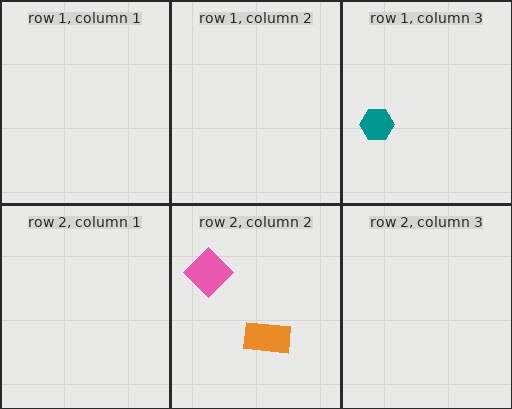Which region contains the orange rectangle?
The row 2, column 2 region.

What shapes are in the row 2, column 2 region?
The pink diamond, the orange rectangle.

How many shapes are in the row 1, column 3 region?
1.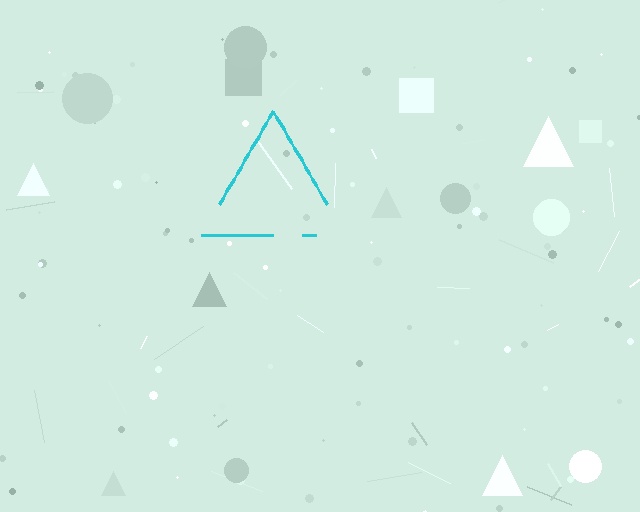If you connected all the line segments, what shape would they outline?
They would outline a triangle.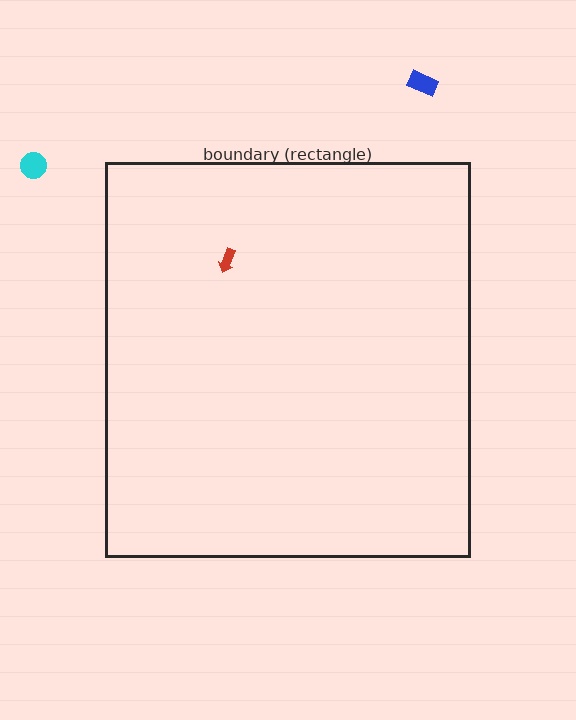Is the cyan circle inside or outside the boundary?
Outside.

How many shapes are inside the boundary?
1 inside, 2 outside.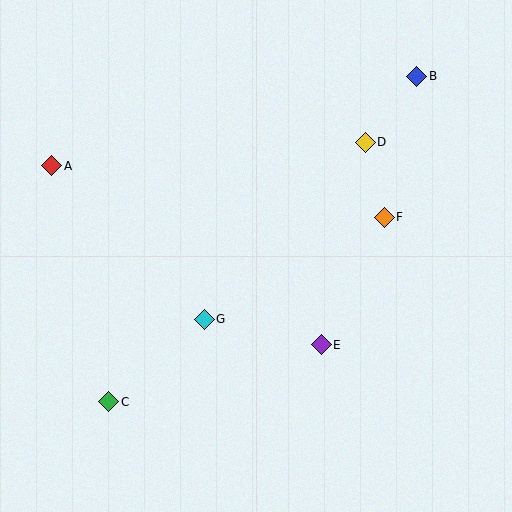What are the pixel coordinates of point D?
Point D is at (365, 142).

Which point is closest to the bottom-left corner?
Point C is closest to the bottom-left corner.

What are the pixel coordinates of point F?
Point F is at (384, 217).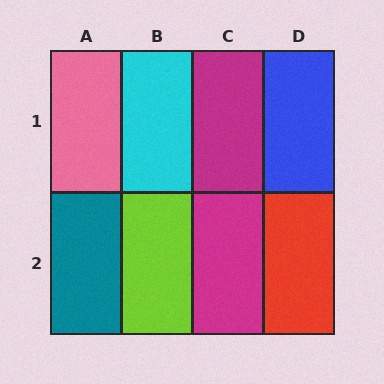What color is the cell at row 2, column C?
Magenta.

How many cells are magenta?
2 cells are magenta.